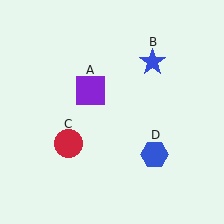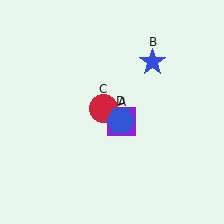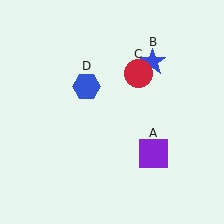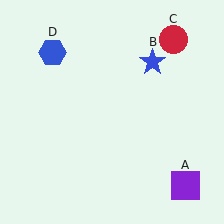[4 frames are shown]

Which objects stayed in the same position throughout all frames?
Blue star (object B) remained stationary.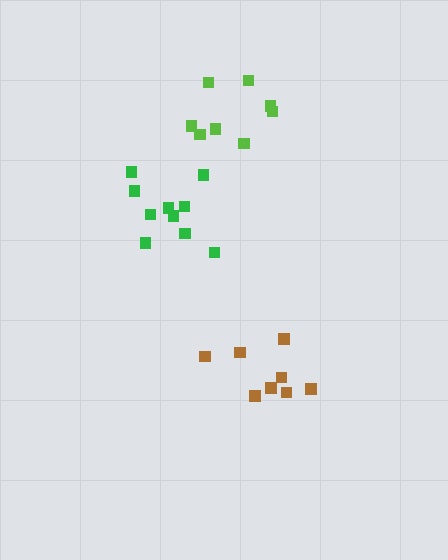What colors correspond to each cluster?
The clusters are colored: green, lime, brown.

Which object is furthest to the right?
The brown cluster is rightmost.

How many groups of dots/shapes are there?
There are 3 groups.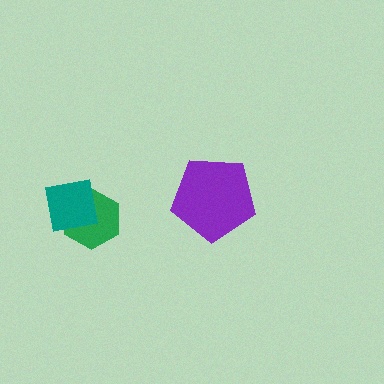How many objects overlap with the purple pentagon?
0 objects overlap with the purple pentagon.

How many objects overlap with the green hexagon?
1 object overlaps with the green hexagon.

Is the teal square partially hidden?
No, no other shape covers it.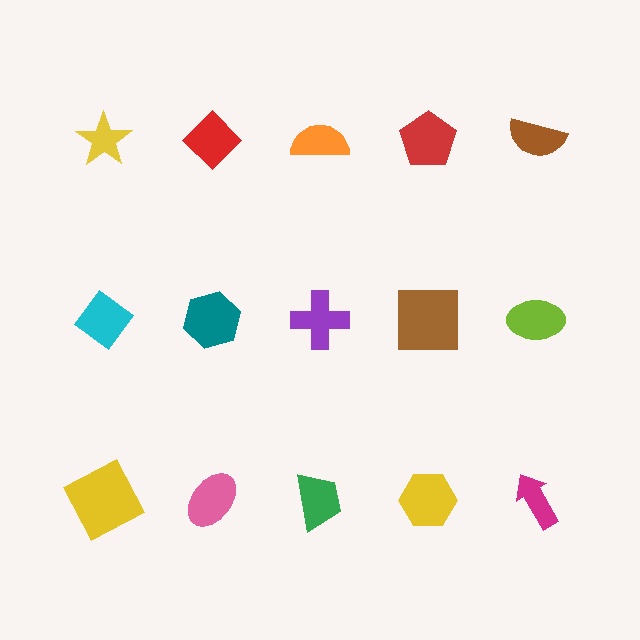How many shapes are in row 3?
5 shapes.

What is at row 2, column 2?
A teal hexagon.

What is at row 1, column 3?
An orange semicircle.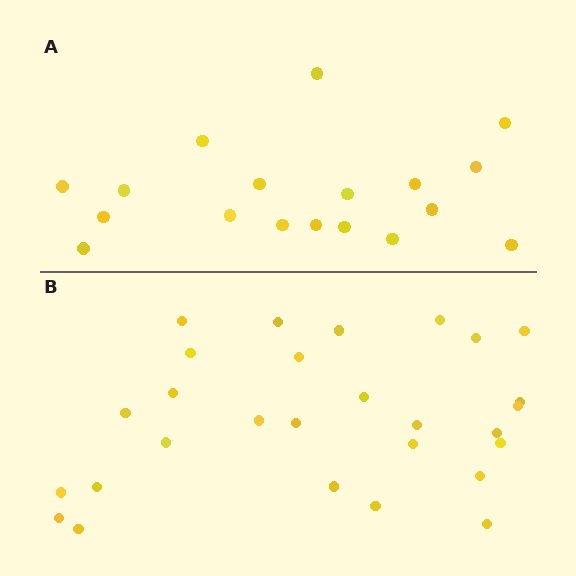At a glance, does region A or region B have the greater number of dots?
Region B (the bottom region) has more dots.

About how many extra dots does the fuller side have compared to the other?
Region B has roughly 10 or so more dots than region A.